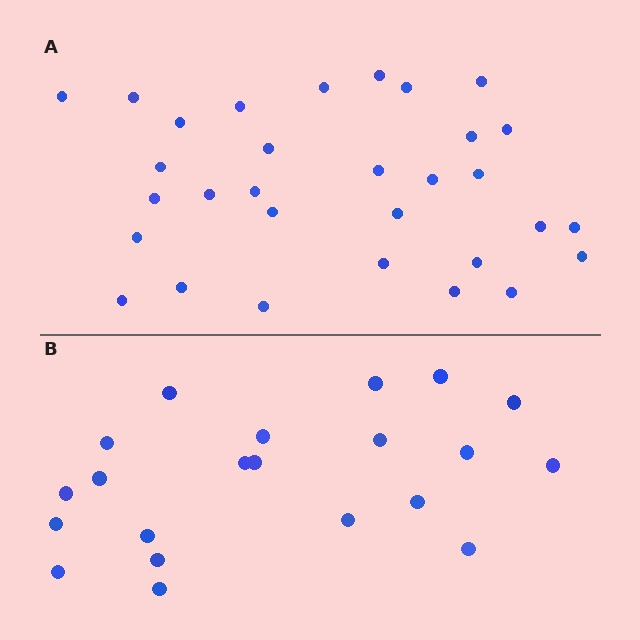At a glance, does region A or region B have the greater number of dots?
Region A (the top region) has more dots.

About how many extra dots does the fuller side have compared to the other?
Region A has roughly 10 or so more dots than region B.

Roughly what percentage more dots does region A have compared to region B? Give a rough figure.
About 50% more.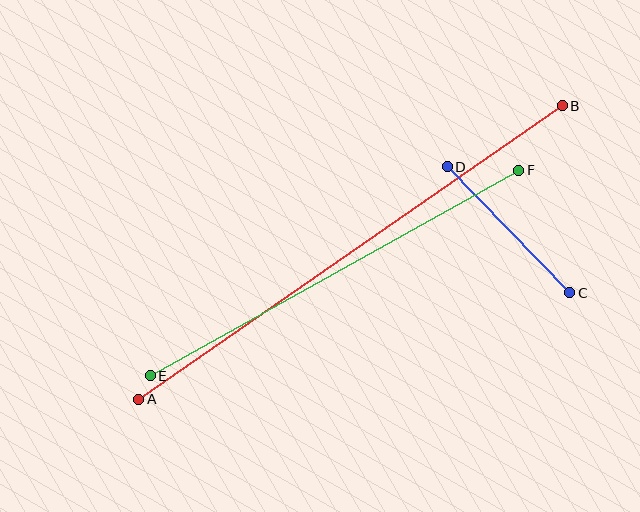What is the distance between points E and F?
The distance is approximately 422 pixels.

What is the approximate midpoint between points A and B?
The midpoint is at approximately (350, 252) pixels.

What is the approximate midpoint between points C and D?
The midpoint is at approximately (509, 230) pixels.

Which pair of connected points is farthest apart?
Points A and B are farthest apart.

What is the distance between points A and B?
The distance is approximately 515 pixels.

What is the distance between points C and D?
The distance is approximately 175 pixels.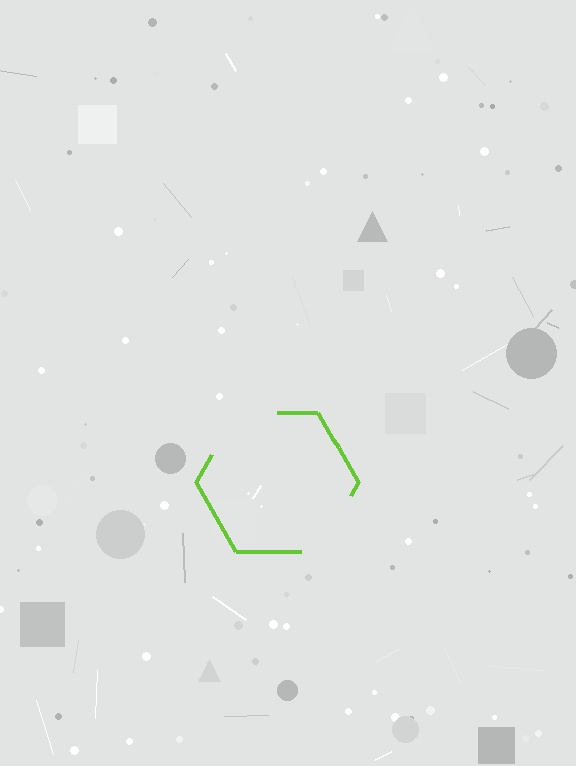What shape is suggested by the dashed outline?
The dashed outline suggests a hexagon.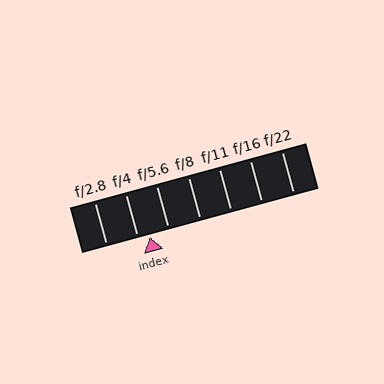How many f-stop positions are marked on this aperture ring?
There are 7 f-stop positions marked.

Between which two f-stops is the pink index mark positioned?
The index mark is between f/4 and f/5.6.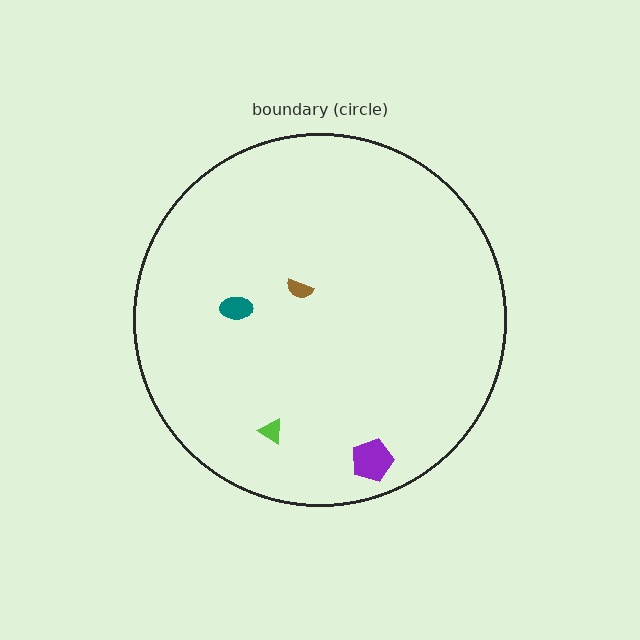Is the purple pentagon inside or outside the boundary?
Inside.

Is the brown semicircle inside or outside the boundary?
Inside.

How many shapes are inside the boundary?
4 inside, 0 outside.